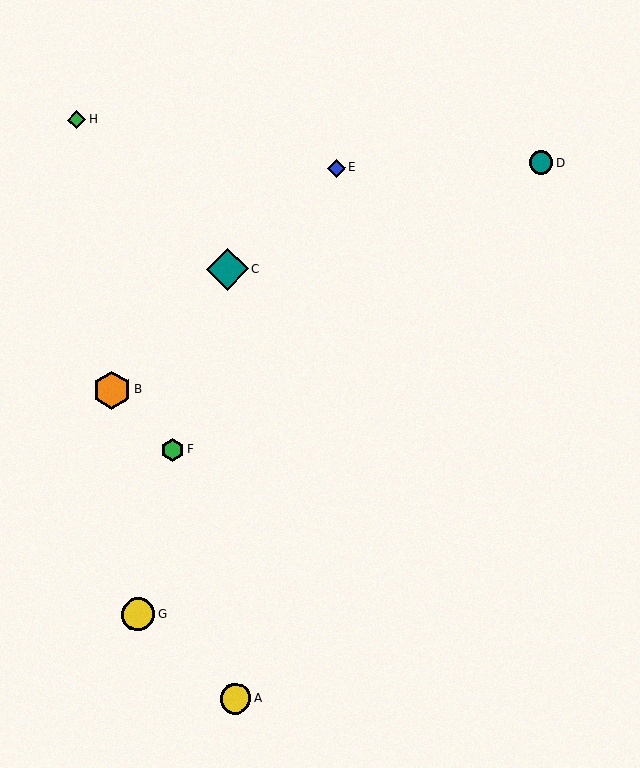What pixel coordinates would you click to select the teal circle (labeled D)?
Click at (541, 163) to select the teal circle D.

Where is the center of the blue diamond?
The center of the blue diamond is at (336, 168).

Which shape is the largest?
The teal diamond (labeled C) is the largest.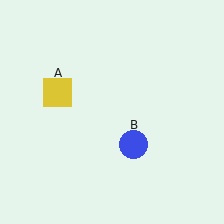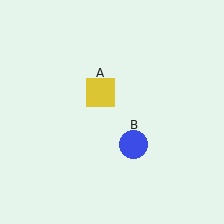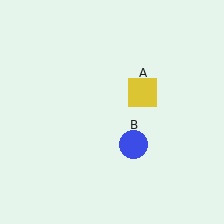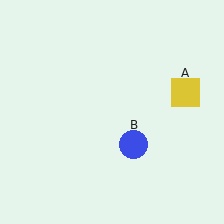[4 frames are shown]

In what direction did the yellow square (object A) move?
The yellow square (object A) moved right.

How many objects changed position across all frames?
1 object changed position: yellow square (object A).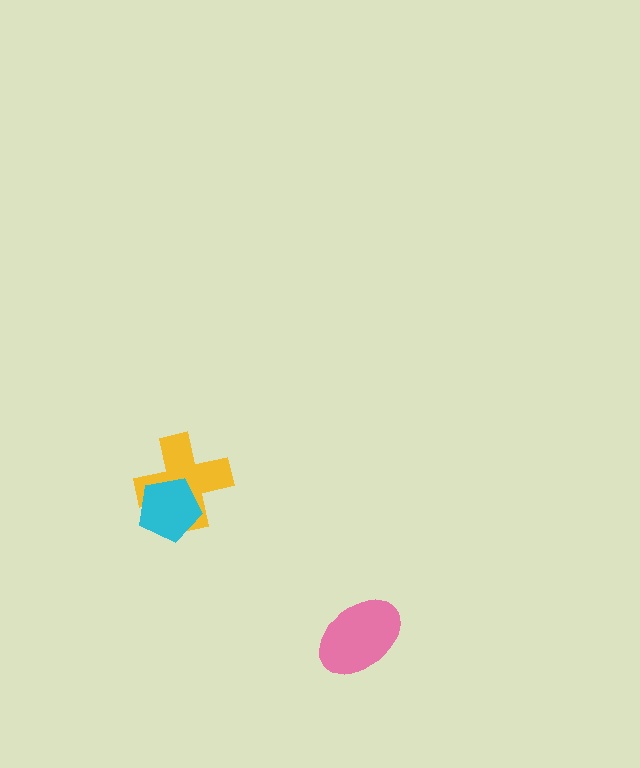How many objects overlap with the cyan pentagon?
1 object overlaps with the cyan pentagon.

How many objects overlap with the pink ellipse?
0 objects overlap with the pink ellipse.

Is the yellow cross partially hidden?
Yes, it is partially covered by another shape.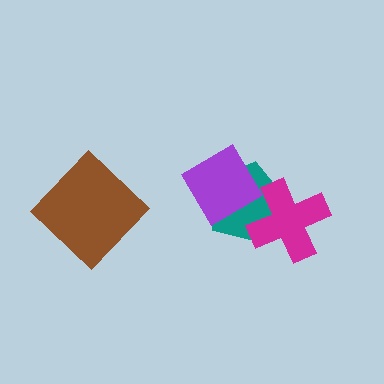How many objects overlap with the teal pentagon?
2 objects overlap with the teal pentagon.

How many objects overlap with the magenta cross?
1 object overlaps with the magenta cross.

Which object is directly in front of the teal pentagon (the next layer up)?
The magenta cross is directly in front of the teal pentagon.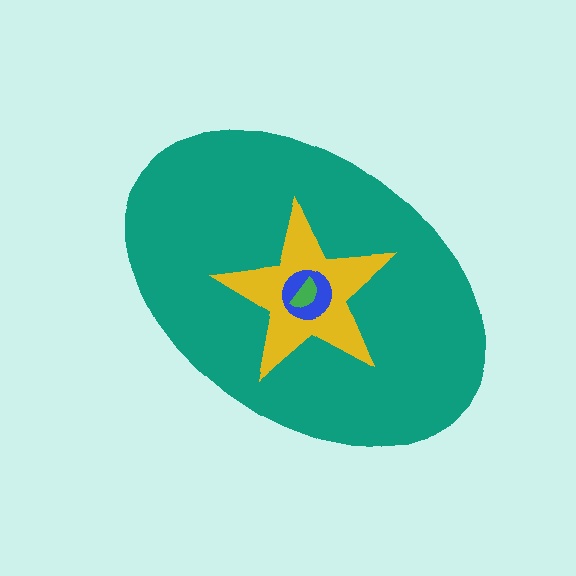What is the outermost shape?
The teal ellipse.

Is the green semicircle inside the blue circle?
Yes.